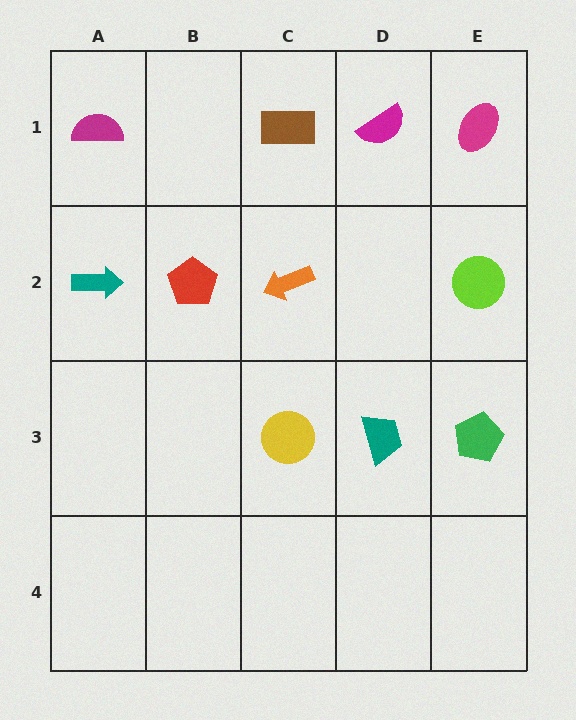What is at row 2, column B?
A red pentagon.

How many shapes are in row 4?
0 shapes.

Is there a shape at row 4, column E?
No, that cell is empty.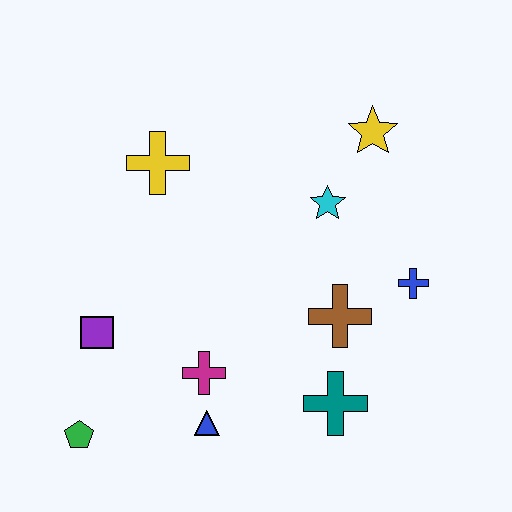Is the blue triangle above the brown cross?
No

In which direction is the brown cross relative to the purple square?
The brown cross is to the right of the purple square.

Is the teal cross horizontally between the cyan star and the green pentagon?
No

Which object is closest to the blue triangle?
The magenta cross is closest to the blue triangle.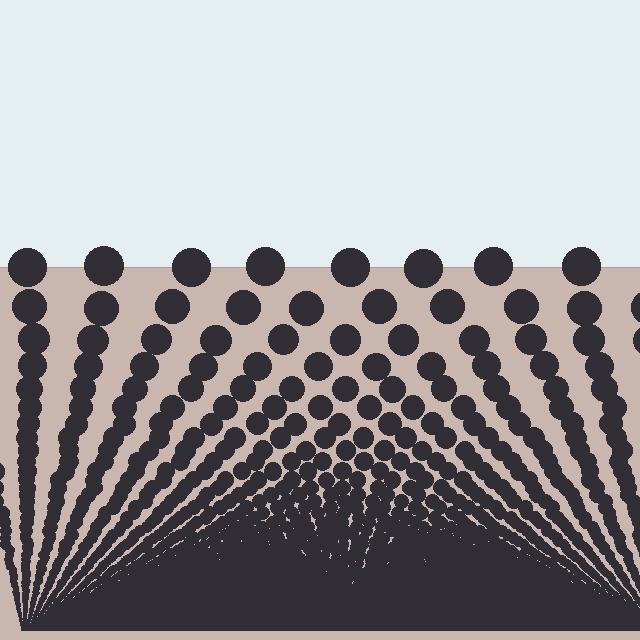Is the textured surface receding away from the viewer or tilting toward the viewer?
The surface appears to tilt toward the viewer. Texture elements get larger and sparser toward the top.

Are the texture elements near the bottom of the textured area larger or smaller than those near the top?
Smaller. The gradient is inverted — elements near the bottom are smaller and denser.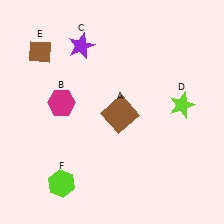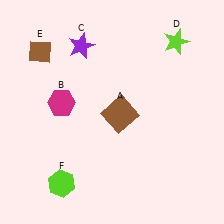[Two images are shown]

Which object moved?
The lime star (D) moved up.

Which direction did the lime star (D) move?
The lime star (D) moved up.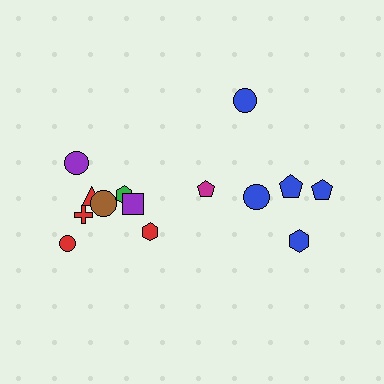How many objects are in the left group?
There are 8 objects.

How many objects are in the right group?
There are 6 objects.